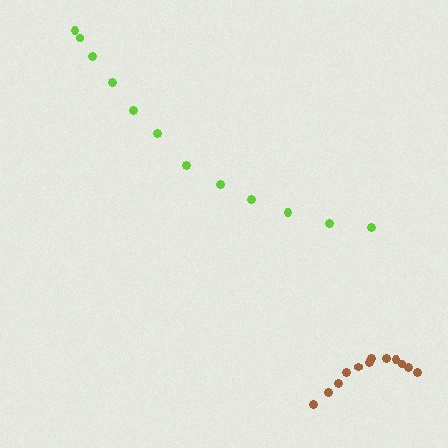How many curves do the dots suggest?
There are 2 distinct paths.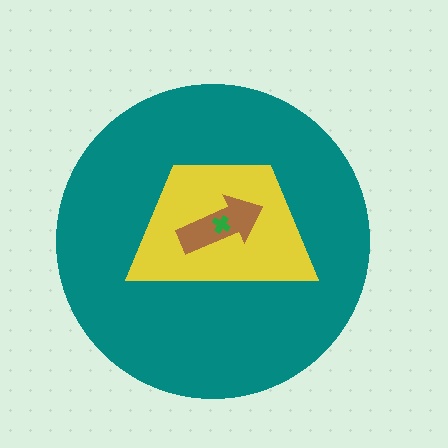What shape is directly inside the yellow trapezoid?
The brown arrow.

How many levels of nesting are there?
4.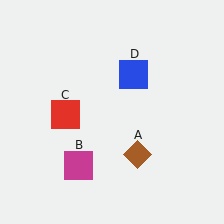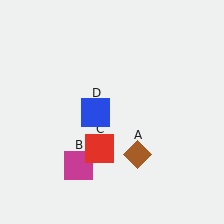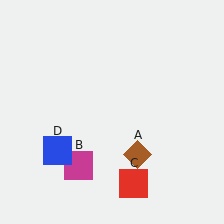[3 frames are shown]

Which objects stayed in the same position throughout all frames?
Brown diamond (object A) and magenta square (object B) remained stationary.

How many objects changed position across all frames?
2 objects changed position: red square (object C), blue square (object D).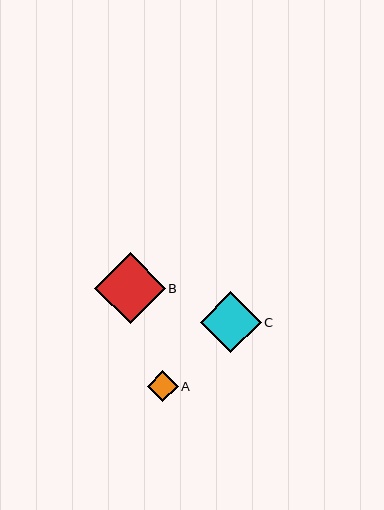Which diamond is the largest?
Diamond B is the largest with a size of approximately 71 pixels.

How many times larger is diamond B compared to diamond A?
Diamond B is approximately 2.3 times the size of diamond A.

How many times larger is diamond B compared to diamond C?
Diamond B is approximately 1.2 times the size of diamond C.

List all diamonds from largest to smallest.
From largest to smallest: B, C, A.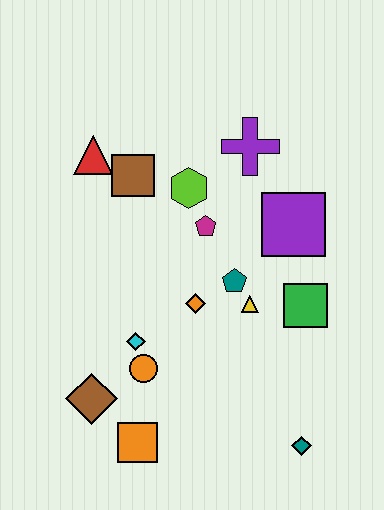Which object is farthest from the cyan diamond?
The purple cross is farthest from the cyan diamond.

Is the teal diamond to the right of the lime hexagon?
Yes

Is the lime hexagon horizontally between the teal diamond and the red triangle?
Yes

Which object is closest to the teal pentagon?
The yellow triangle is closest to the teal pentagon.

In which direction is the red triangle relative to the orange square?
The red triangle is above the orange square.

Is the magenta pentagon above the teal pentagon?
Yes